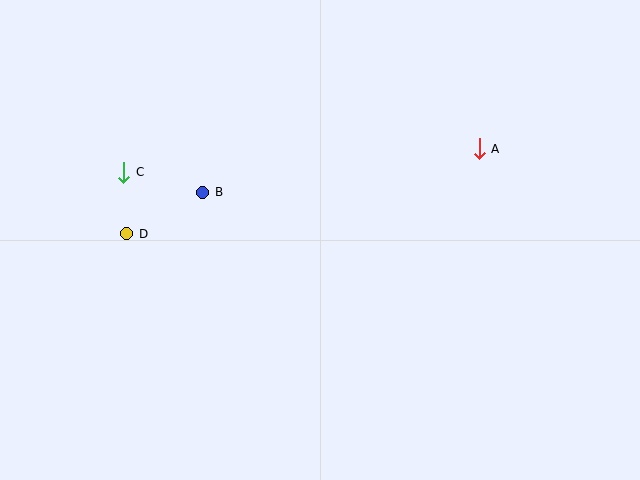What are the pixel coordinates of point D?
Point D is at (127, 234).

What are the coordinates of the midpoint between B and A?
The midpoint between B and A is at (341, 171).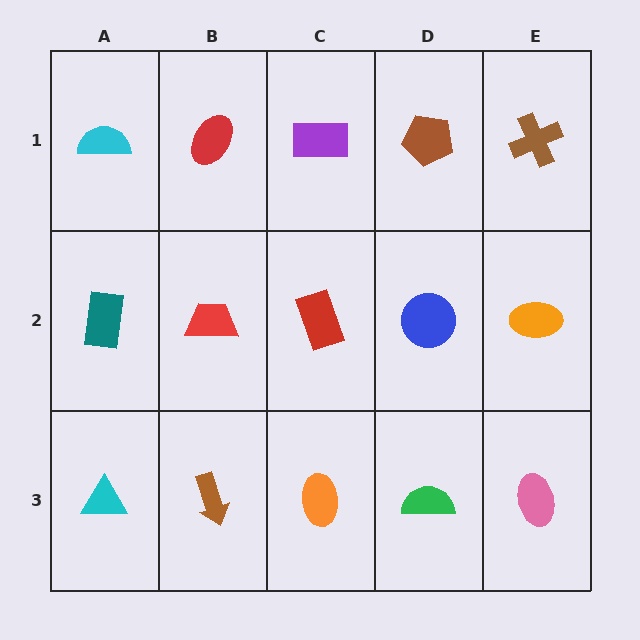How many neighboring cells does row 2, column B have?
4.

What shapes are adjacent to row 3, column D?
A blue circle (row 2, column D), an orange ellipse (row 3, column C), a pink ellipse (row 3, column E).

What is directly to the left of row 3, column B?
A cyan triangle.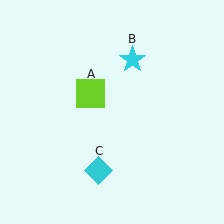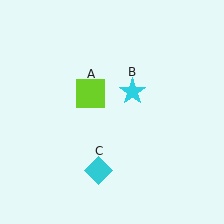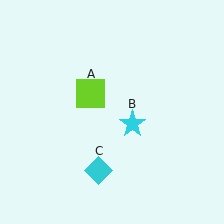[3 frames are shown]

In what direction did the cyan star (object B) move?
The cyan star (object B) moved down.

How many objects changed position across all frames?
1 object changed position: cyan star (object B).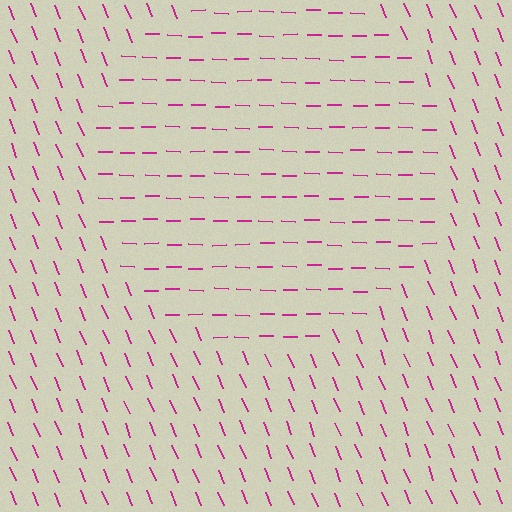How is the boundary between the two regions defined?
The boundary is defined purely by a change in line orientation (approximately 67 degrees difference). All lines are the same color and thickness.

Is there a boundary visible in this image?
Yes, there is a texture boundary formed by a change in line orientation.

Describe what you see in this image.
The image is filled with small magenta line segments. A circle region in the image has lines oriented differently from the surrounding lines, creating a visible texture boundary.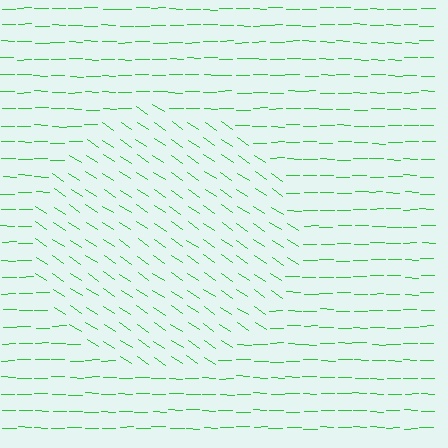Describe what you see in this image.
The image is filled with small green line segments. A circle region in the image has lines oriented differently from the surrounding lines, creating a visible texture boundary.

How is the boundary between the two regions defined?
The boundary is defined purely by a change in line orientation (approximately 33 degrees difference). All lines are the same color and thickness.